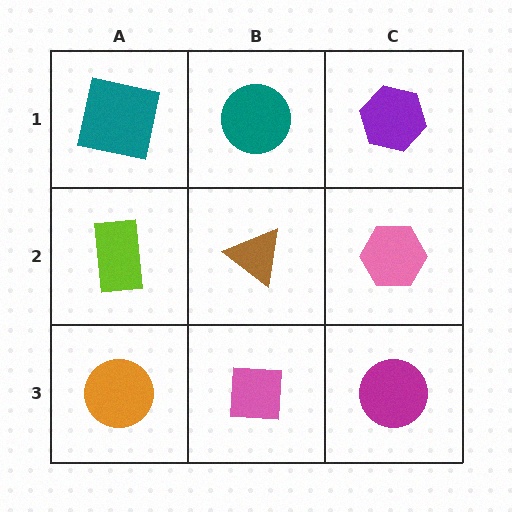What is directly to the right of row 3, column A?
A pink square.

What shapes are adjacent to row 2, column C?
A purple hexagon (row 1, column C), a magenta circle (row 3, column C), a brown triangle (row 2, column B).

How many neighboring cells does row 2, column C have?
3.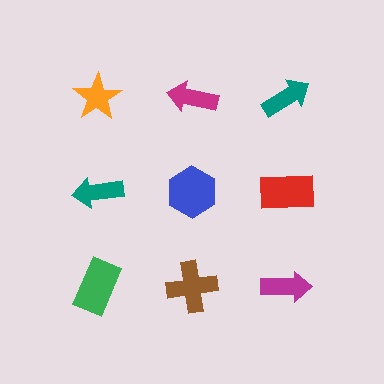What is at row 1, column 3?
A teal arrow.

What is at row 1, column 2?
A magenta arrow.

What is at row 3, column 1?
A green rectangle.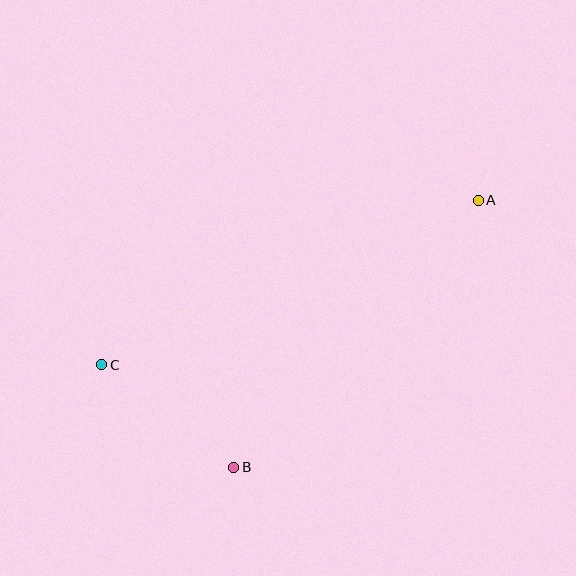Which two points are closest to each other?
Points B and C are closest to each other.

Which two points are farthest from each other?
Points A and C are farthest from each other.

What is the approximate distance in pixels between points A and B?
The distance between A and B is approximately 362 pixels.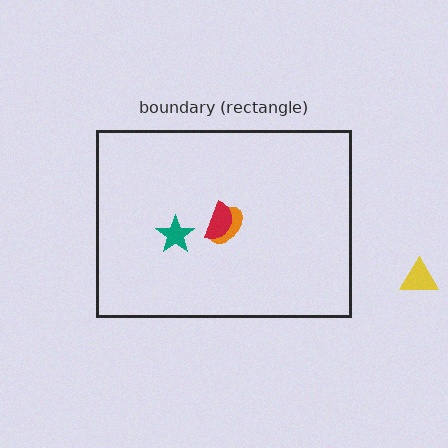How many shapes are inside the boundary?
3 inside, 1 outside.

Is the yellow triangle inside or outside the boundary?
Outside.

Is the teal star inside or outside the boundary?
Inside.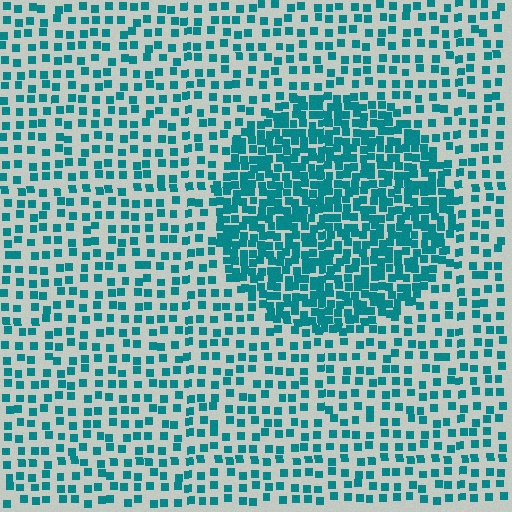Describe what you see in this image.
The image contains small teal elements arranged at two different densities. A circle-shaped region is visible where the elements are more densely packed than the surrounding area.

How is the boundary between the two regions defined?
The boundary is defined by a change in element density (approximately 2.3x ratio). All elements are the same color, size, and shape.